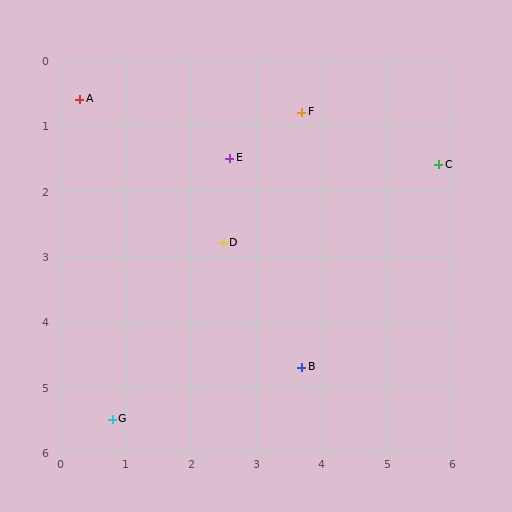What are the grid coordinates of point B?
Point B is at approximately (3.7, 4.7).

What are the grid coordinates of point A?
Point A is at approximately (0.3, 0.6).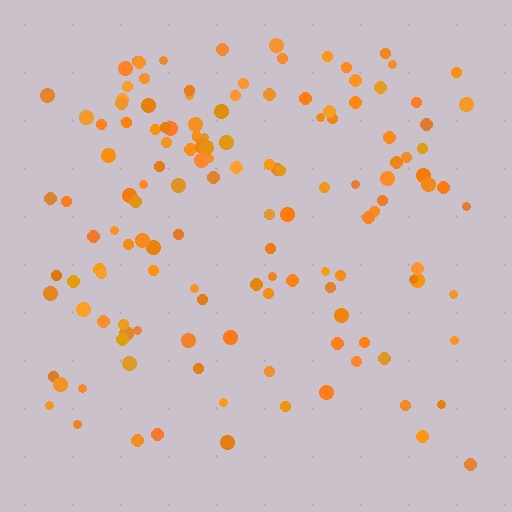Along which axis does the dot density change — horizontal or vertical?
Vertical.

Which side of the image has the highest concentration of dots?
The top.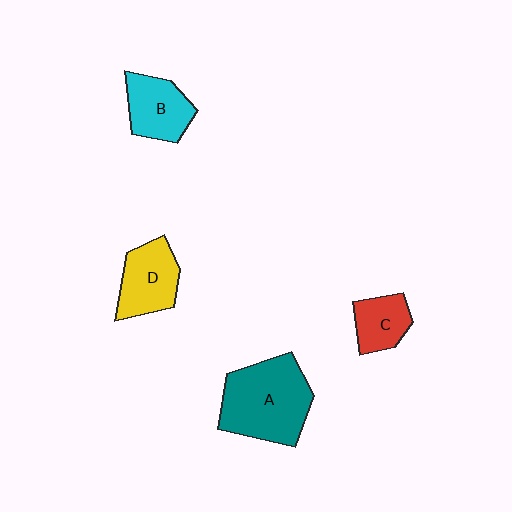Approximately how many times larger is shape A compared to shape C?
Approximately 2.4 times.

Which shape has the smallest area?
Shape C (red).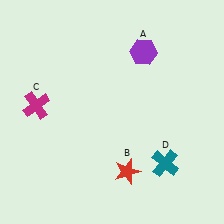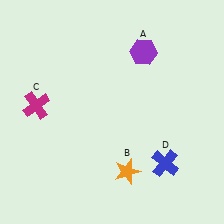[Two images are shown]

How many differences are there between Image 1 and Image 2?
There are 2 differences between the two images.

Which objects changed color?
B changed from red to orange. D changed from teal to blue.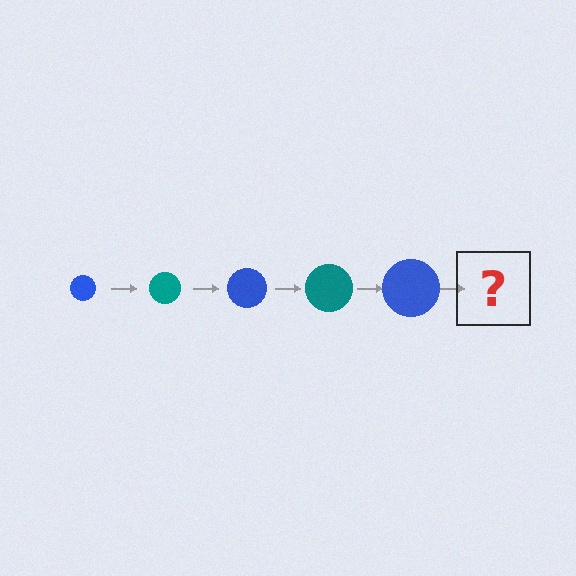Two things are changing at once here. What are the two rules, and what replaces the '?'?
The two rules are that the circle grows larger each step and the color cycles through blue and teal. The '?' should be a teal circle, larger than the previous one.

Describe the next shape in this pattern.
It should be a teal circle, larger than the previous one.